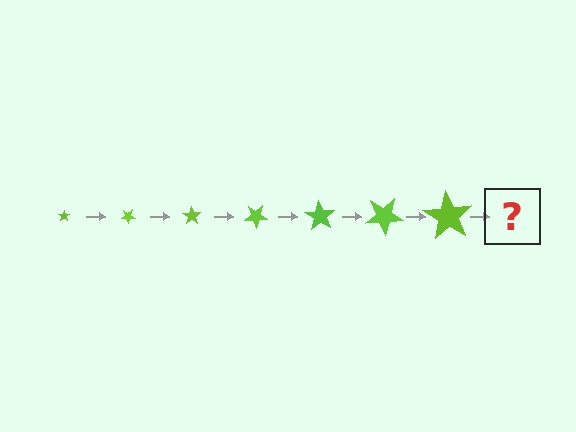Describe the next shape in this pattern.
It should be a star, larger than the previous one and rotated 245 degrees from the start.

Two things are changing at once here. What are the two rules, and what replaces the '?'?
The two rules are that the star grows larger each step and it rotates 35 degrees each step. The '?' should be a star, larger than the previous one and rotated 245 degrees from the start.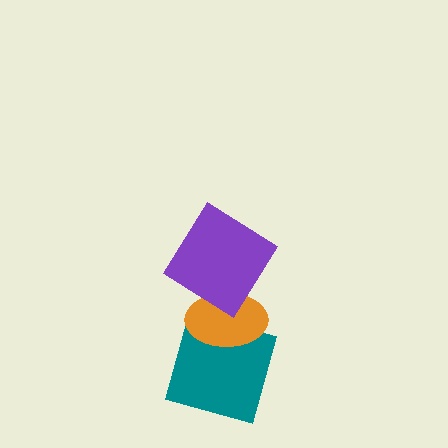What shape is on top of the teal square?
The orange ellipse is on top of the teal square.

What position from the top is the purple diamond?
The purple diamond is 1st from the top.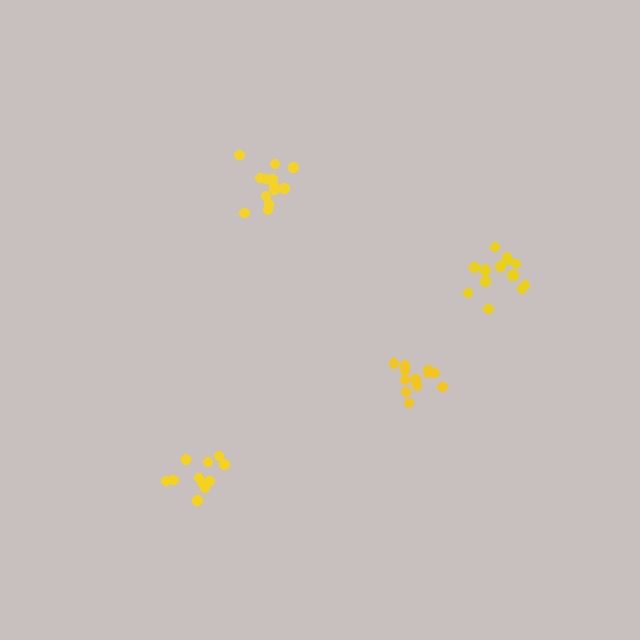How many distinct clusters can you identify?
There are 4 distinct clusters.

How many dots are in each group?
Group 1: 11 dots, Group 2: 13 dots, Group 3: 13 dots, Group 4: 15 dots (52 total).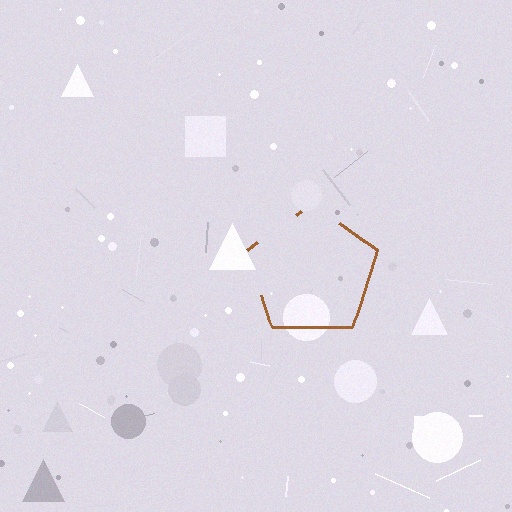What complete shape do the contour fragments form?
The contour fragments form a pentagon.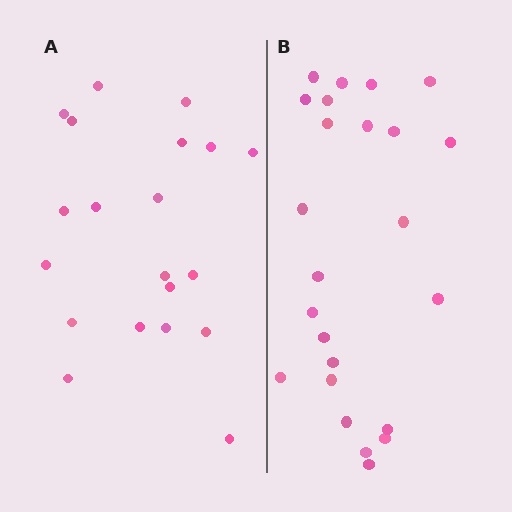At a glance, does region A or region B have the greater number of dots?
Region B (the right region) has more dots.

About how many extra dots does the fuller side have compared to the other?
Region B has about 4 more dots than region A.